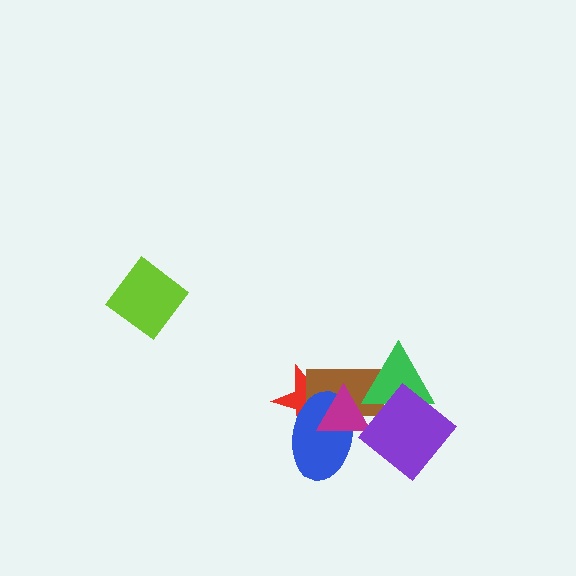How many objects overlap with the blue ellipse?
3 objects overlap with the blue ellipse.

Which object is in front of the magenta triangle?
The purple diamond is in front of the magenta triangle.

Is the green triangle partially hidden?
Yes, it is partially covered by another shape.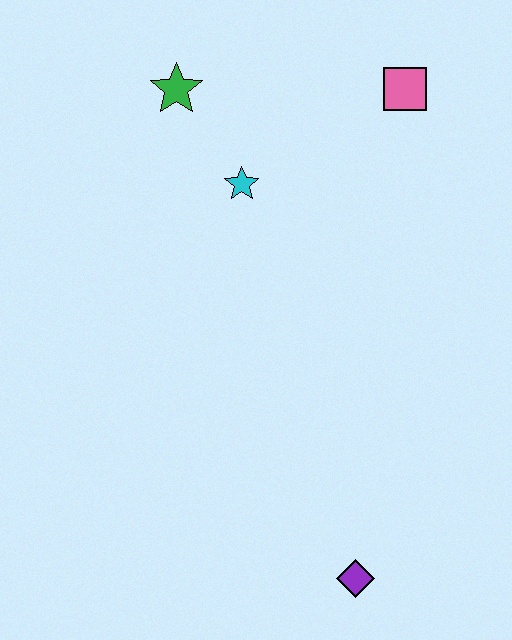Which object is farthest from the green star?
The purple diamond is farthest from the green star.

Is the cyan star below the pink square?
Yes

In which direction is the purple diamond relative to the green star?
The purple diamond is below the green star.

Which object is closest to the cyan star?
The green star is closest to the cyan star.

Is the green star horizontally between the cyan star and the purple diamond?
No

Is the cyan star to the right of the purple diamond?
No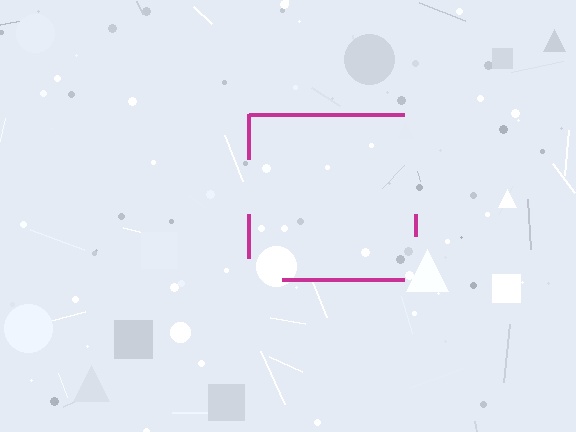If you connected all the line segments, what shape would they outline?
They would outline a square.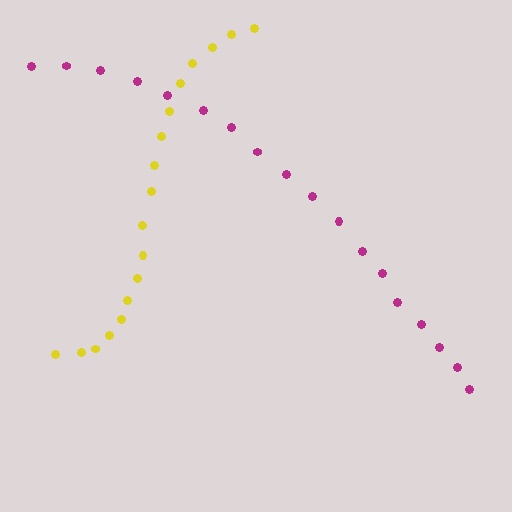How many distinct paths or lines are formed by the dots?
There are 2 distinct paths.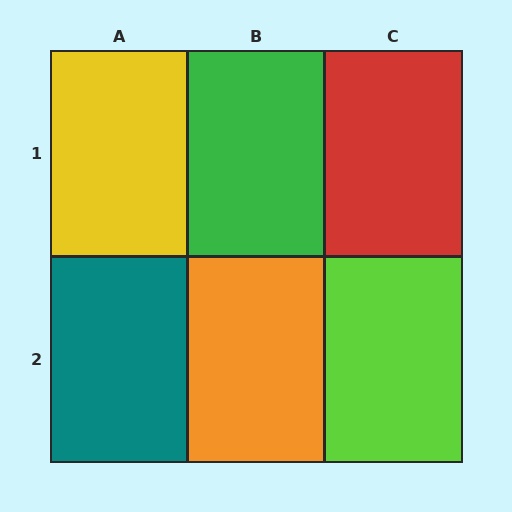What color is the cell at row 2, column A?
Teal.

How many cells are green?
1 cell is green.